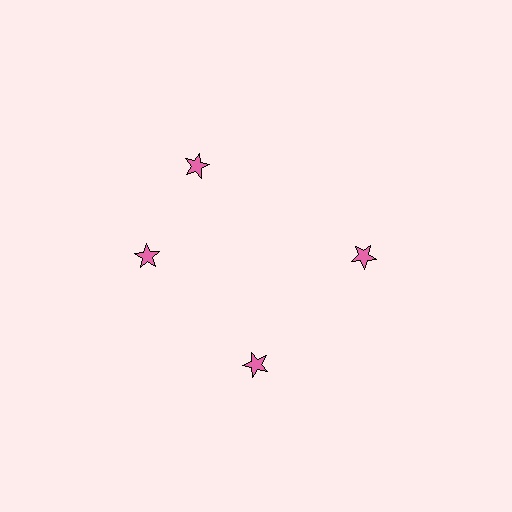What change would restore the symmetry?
The symmetry would be restored by rotating it back into even spacing with its neighbors so that all 4 stars sit at equal angles and equal distance from the center.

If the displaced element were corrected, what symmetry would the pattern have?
It would have 4-fold rotational symmetry — the pattern would map onto itself every 90 degrees.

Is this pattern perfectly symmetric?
No. The 4 pink stars are arranged in a ring, but one element near the 12 o'clock position is rotated out of alignment along the ring, breaking the 4-fold rotational symmetry.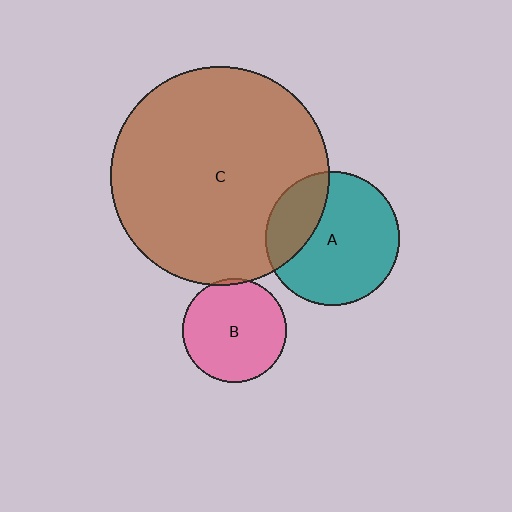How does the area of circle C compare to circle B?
Approximately 4.4 times.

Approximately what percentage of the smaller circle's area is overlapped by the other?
Approximately 25%.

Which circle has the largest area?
Circle C (brown).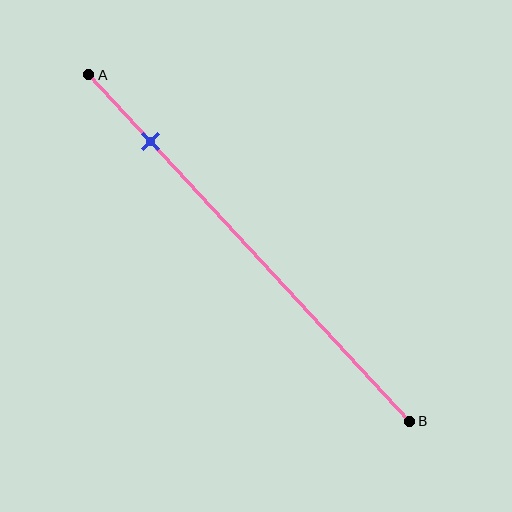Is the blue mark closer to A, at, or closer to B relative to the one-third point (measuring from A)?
The blue mark is closer to point A than the one-third point of segment AB.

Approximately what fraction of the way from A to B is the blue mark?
The blue mark is approximately 20% of the way from A to B.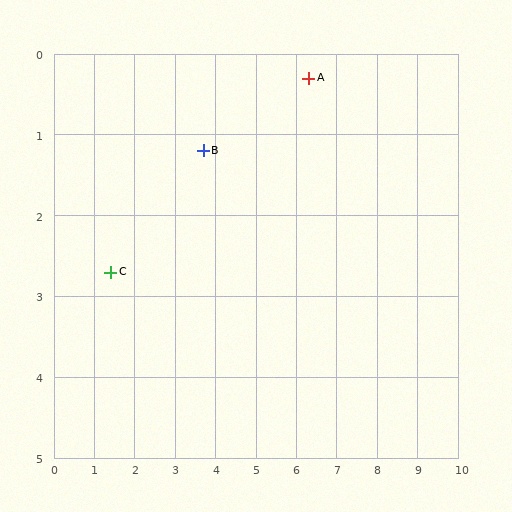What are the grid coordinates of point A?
Point A is at approximately (6.3, 0.3).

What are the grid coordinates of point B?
Point B is at approximately (3.7, 1.2).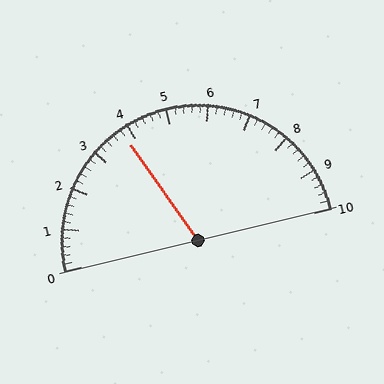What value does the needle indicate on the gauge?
The needle indicates approximately 3.8.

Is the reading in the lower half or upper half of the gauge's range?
The reading is in the lower half of the range (0 to 10).